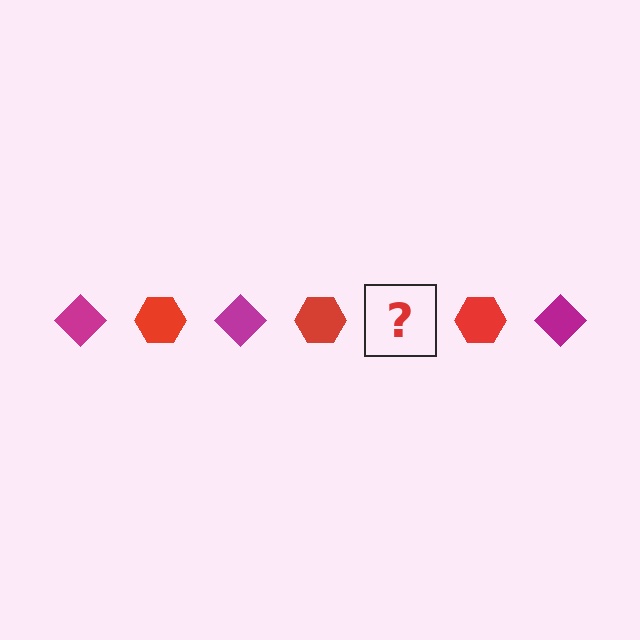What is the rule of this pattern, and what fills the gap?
The rule is that the pattern alternates between magenta diamond and red hexagon. The gap should be filled with a magenta diamond.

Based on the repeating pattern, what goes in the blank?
The blank should be a magenta diamond.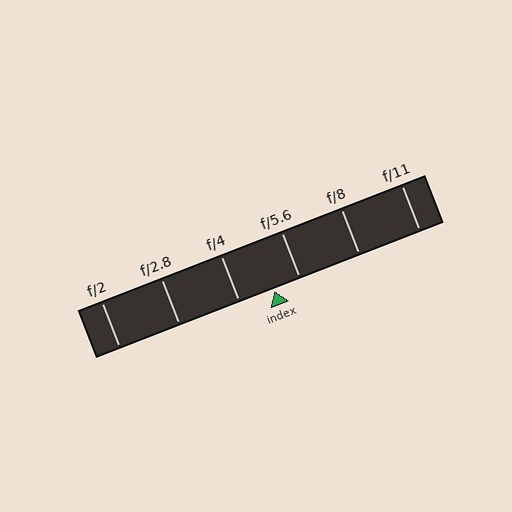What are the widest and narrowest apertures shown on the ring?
The widest aperture shown is f/2 and the narrowest is f/11.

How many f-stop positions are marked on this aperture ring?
There are 6 f-stop positions marked.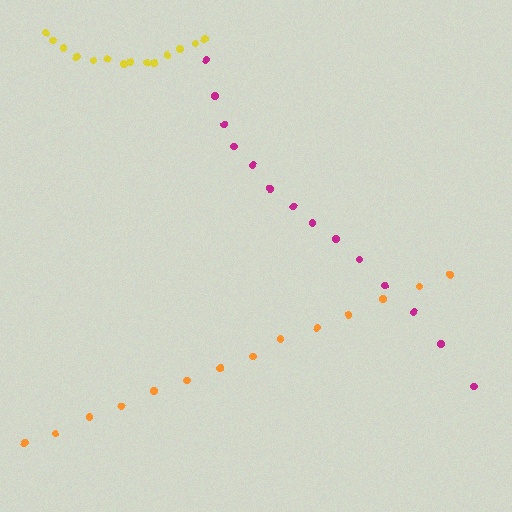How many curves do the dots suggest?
There are 3 distinct paths.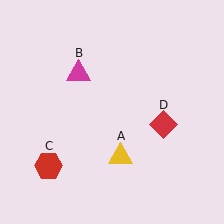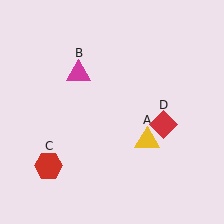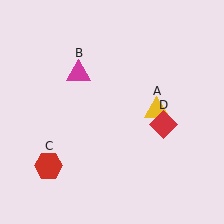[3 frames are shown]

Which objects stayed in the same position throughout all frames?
Magenta triangle (object B) and red hexagon (object C) and red diamond (object D) remained stationary.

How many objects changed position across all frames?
1 object changed position: yellow triangle (object A).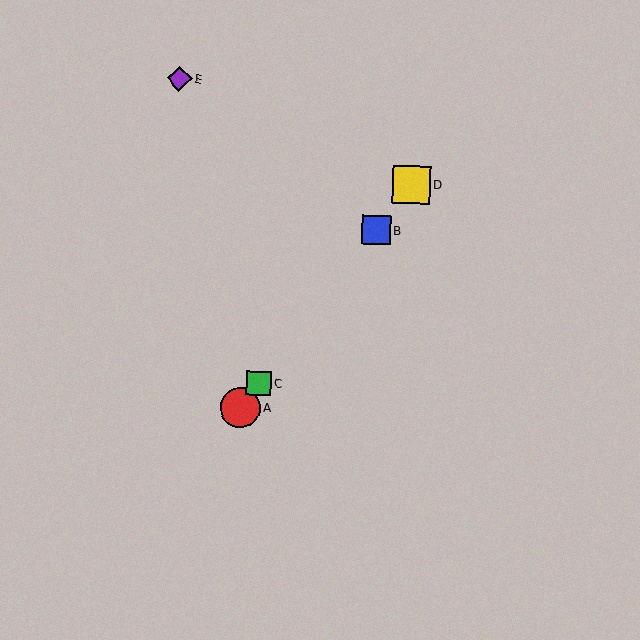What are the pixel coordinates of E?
Object E is at (179, 79).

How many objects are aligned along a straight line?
4 objects (A, B, C, D) are aligned along a straight line.